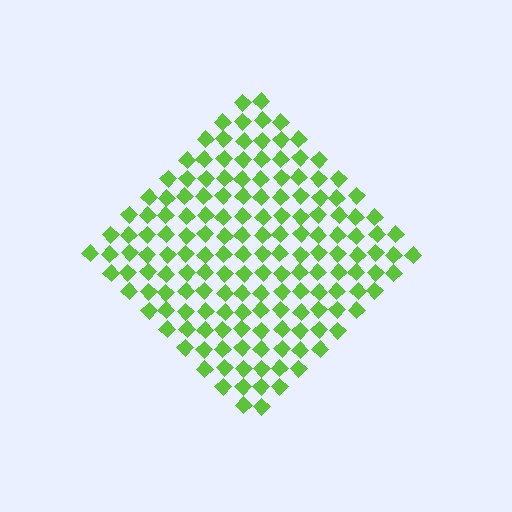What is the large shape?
The large shape is a diamond.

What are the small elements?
The small elements are diamonds.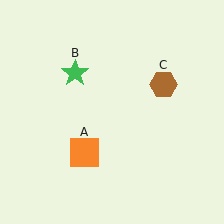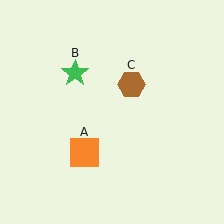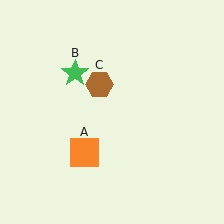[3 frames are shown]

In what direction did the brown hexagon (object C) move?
The brown hexagon (object C) moved left.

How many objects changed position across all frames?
1 object changed position: brown hexagon (object C).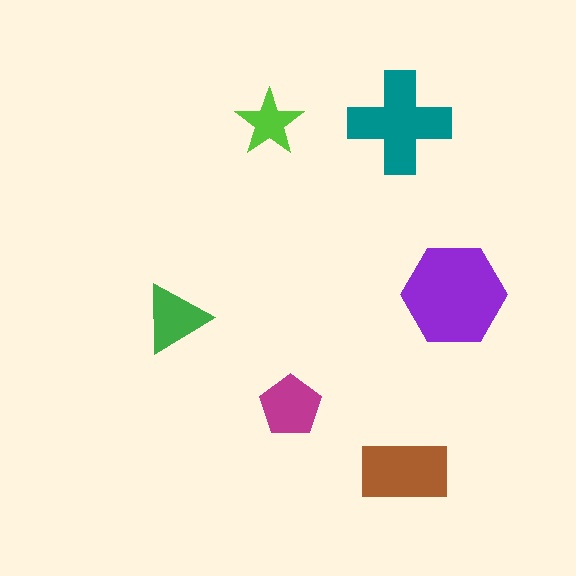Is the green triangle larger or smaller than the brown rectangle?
Smaller.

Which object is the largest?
The purple hexagon.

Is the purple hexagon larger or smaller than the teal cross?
Larger.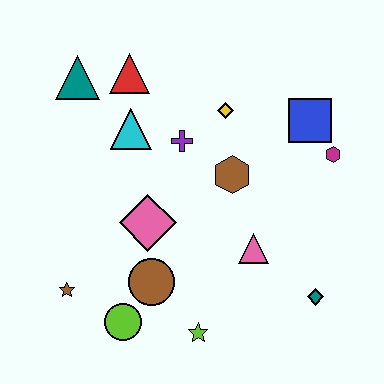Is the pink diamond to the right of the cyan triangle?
Yes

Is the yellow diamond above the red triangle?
No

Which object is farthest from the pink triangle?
The teal triangle is farthest from the pink triangle.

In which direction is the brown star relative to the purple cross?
The brown star is below the purple cross.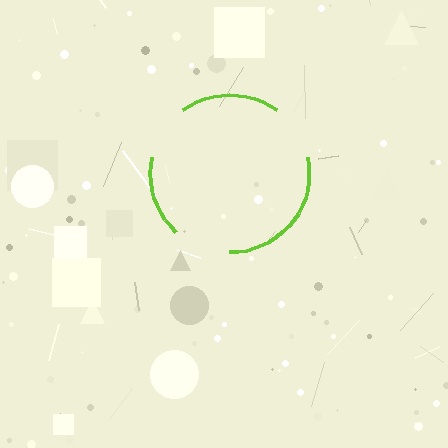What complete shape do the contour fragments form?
The contour fragments form a circle.